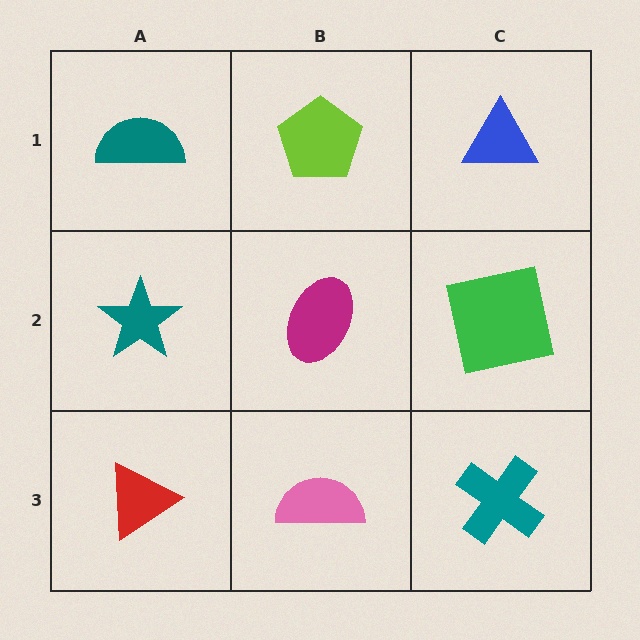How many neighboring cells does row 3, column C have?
2.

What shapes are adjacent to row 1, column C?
A green square (row 2, column C), a lime pentagon (row 1, column B).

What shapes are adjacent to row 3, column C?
A green square (row 2, column C), a pink semicircle (row 3, column B).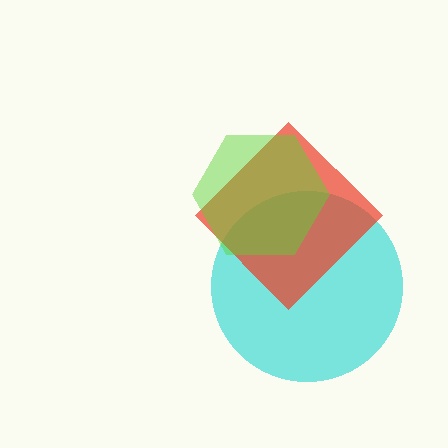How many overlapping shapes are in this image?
There are 3 overlapping shapes in the image.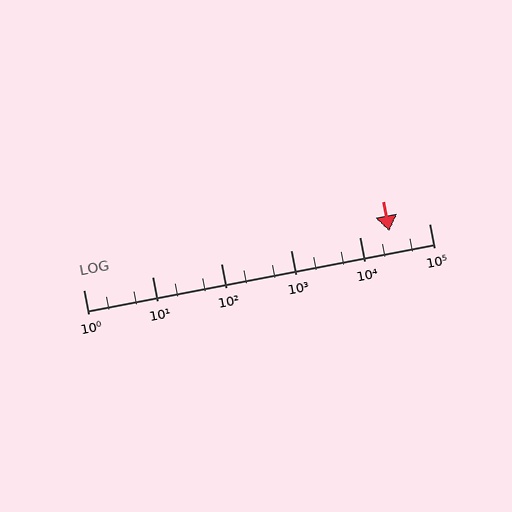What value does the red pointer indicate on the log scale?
The pointer indicates approximately 27000.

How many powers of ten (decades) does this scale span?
The scale spans 5 decades, from 1 to 100000.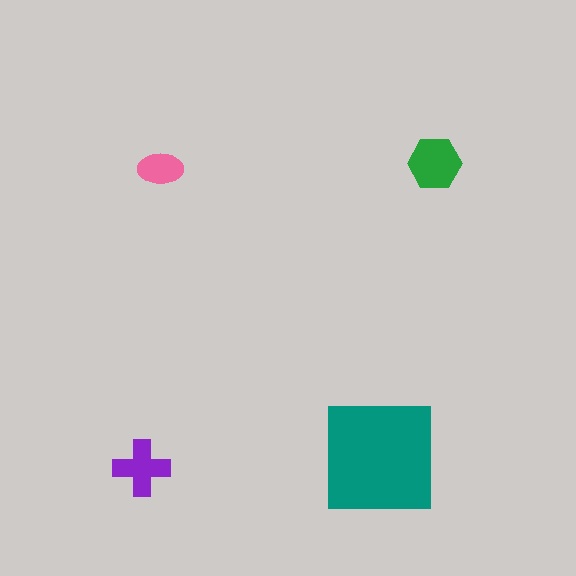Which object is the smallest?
The pink ellipse.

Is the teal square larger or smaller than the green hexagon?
Larger.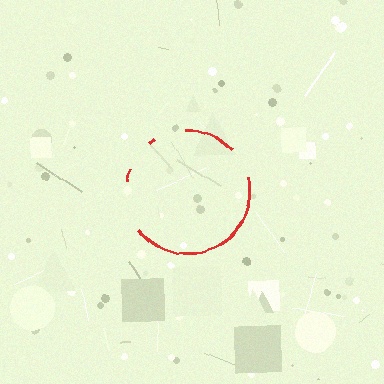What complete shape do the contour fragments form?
The contour fragments form a circle.